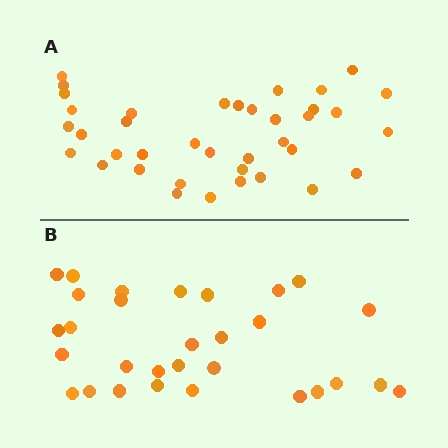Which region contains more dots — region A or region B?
Region A (the top region) has more dots.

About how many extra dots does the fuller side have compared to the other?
Region A has roughly 8 or so more dots than region B.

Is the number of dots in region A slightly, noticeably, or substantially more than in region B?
Region A has noticeably more, but not dramatically so. The ratio is roughly 1.3 to 1.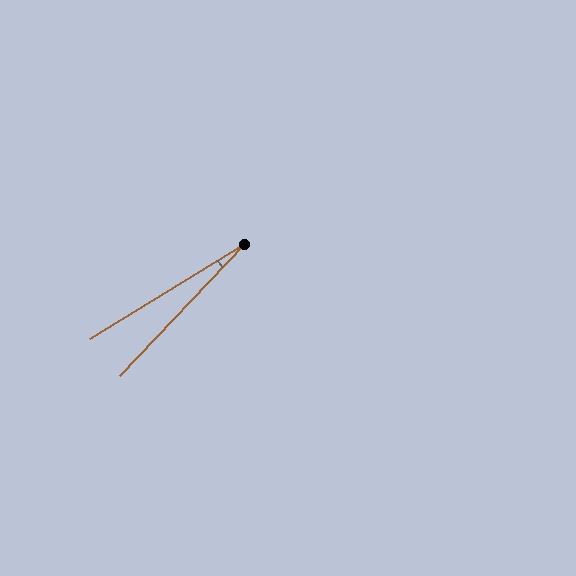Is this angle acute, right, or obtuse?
It is acute.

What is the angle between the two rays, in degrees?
Approximately 15 degrees.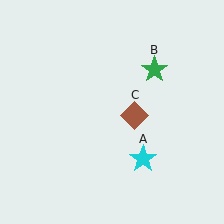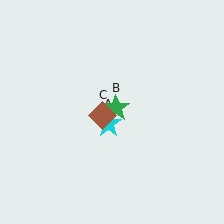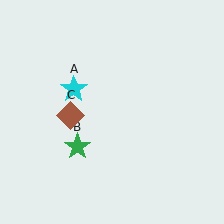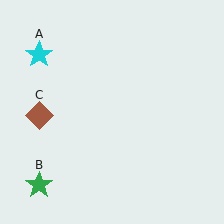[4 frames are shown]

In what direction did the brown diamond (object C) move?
The brown diamond (object C) moved left.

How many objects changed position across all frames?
3 objects changed position: cyan star (object A), green star (object B), brown diamond (object C).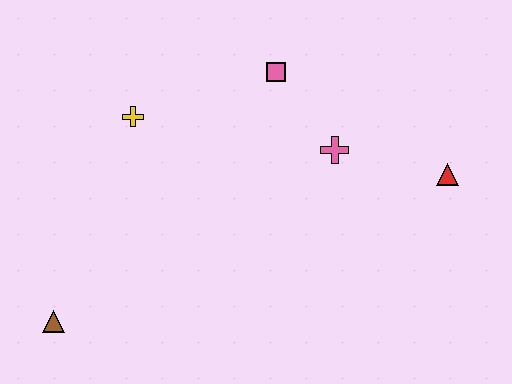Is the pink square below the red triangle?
No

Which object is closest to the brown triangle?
The yellow cross is closest to the brown triangle.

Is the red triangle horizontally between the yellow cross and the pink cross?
No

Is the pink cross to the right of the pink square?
Yes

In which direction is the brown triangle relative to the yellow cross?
The brown triangle is below the yellow cross.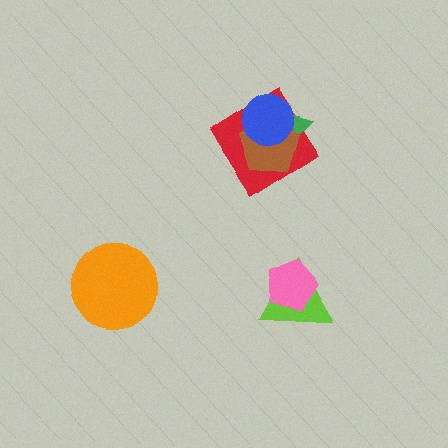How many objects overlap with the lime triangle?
1 object overlaps with the lime triangle.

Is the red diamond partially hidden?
Yes, it is partially covered by another shape.